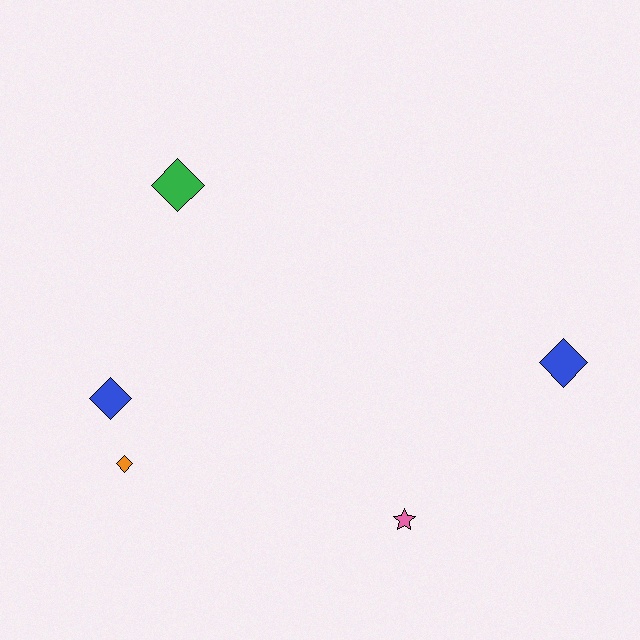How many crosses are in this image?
There are no crosses.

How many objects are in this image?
There are 5 objects.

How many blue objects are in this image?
There are 2 blue objects.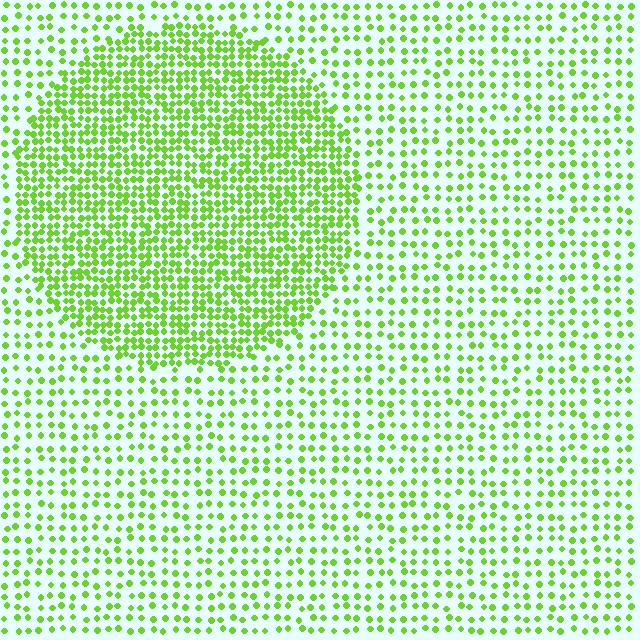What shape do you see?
I see a circle.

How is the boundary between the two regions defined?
The boundary is defined by a change in element density (approximately 2.2x ratio). All elements are the same color, size, and shape.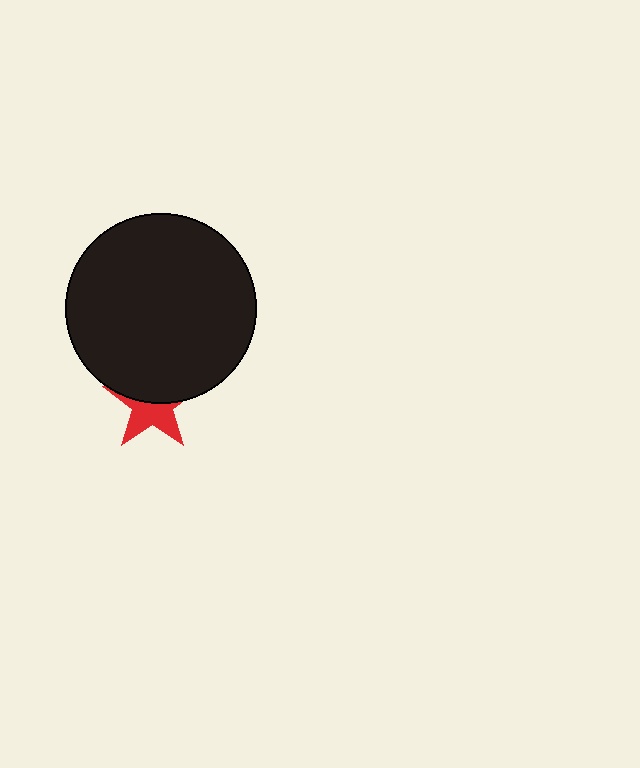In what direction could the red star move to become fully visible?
The red star could move down. That would shift it out from behind the black circle entirely.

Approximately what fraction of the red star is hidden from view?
Roughly 51% of the red star is hidden behind the black circle.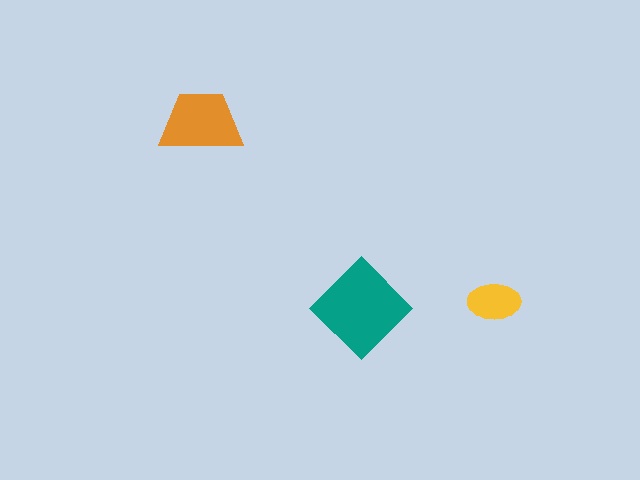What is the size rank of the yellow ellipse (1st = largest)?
3rd.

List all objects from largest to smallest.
The teal diamond, the orange trapezoid, the yellow ellipse.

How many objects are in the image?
There are 3 objects in the image.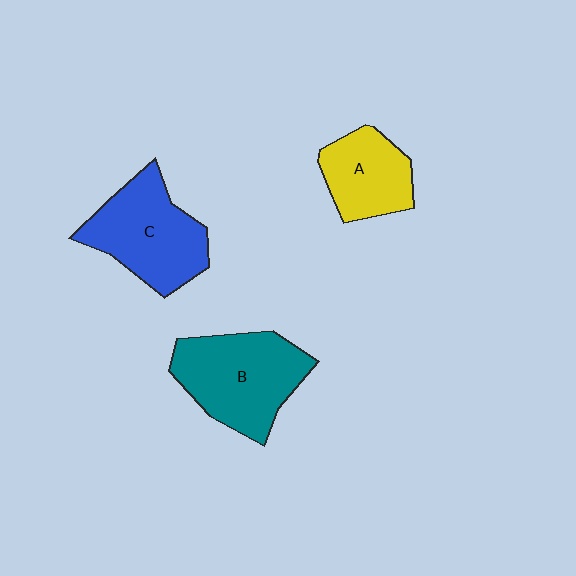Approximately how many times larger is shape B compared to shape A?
Approximately 1.6 times.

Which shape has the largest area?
Shape B (teal).